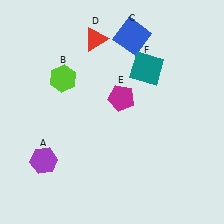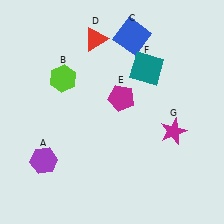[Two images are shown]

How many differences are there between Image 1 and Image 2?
There is 1 difference between the two images.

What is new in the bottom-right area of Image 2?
A magenta star (G) was added in the bottom-right area of Image 2.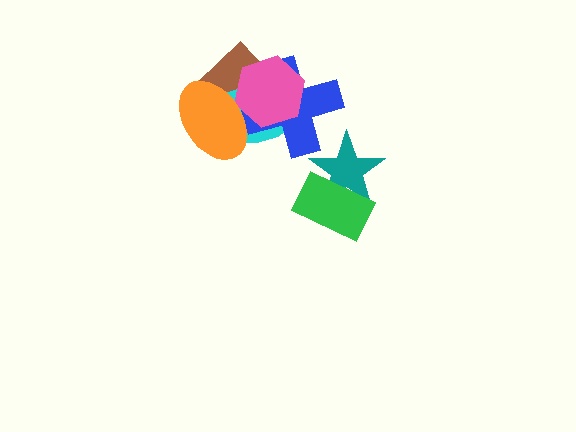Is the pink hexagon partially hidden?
Yes, it is partially covered by another shape.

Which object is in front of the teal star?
The green rectangle is in front of the teal star.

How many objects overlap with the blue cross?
4 objects overlap with the blue cross.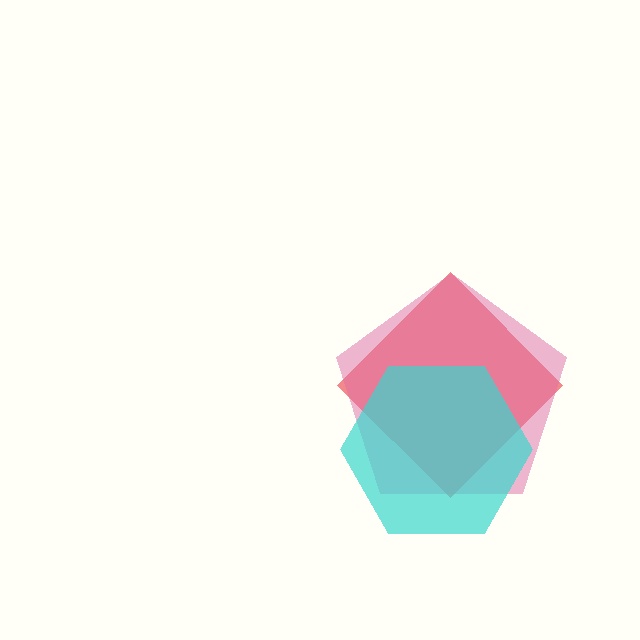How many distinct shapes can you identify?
There are 3 distinct shapes: a red diamond, a pink pentagon, a cyan hexagon.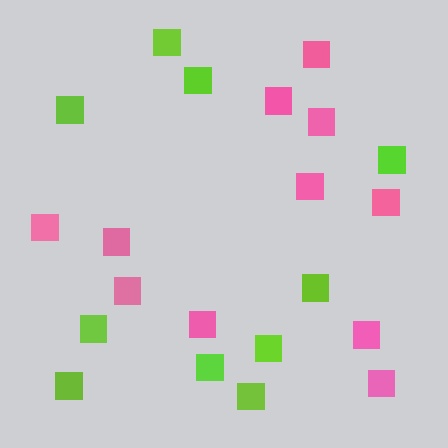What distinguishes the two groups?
There are 2 groups: one group of lime squares (10) and one group of pink squares (11).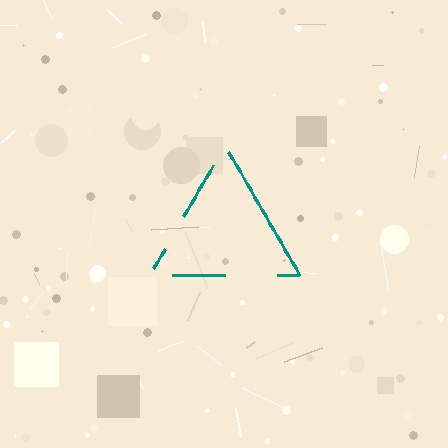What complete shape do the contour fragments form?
The contour fragments form a triangle.